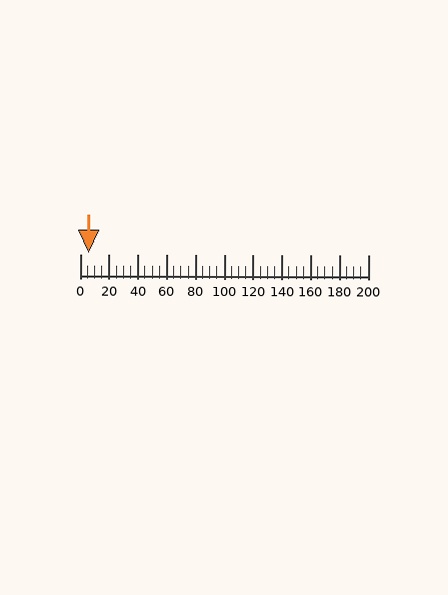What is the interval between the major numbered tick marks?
The major tick marks are spaced 20 units apart.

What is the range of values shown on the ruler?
The ruler shows values from 0 to 200.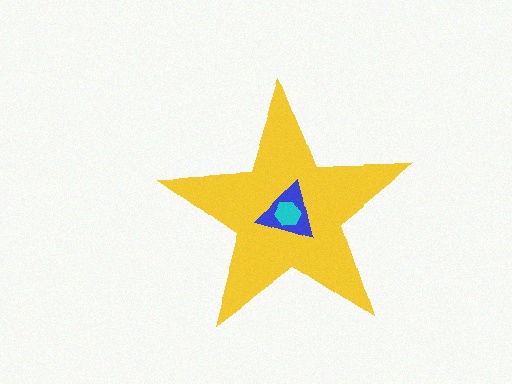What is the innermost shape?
The cyan hexagon.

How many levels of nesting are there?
3.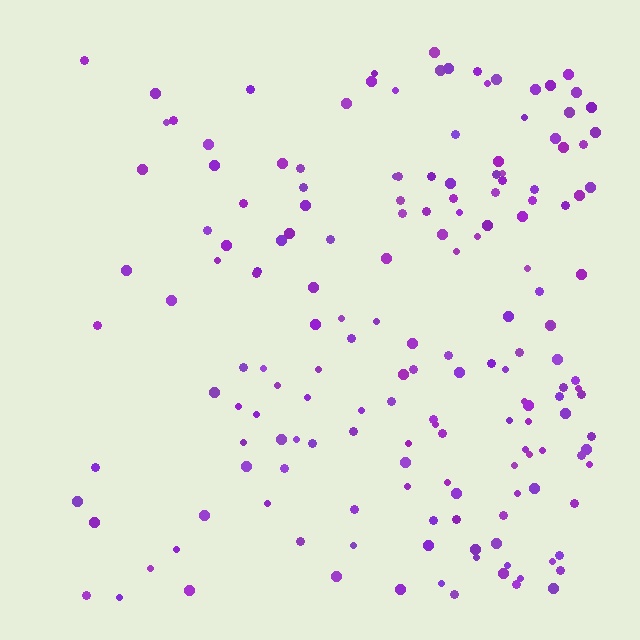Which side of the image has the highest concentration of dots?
The right.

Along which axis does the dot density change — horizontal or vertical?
Horizontal.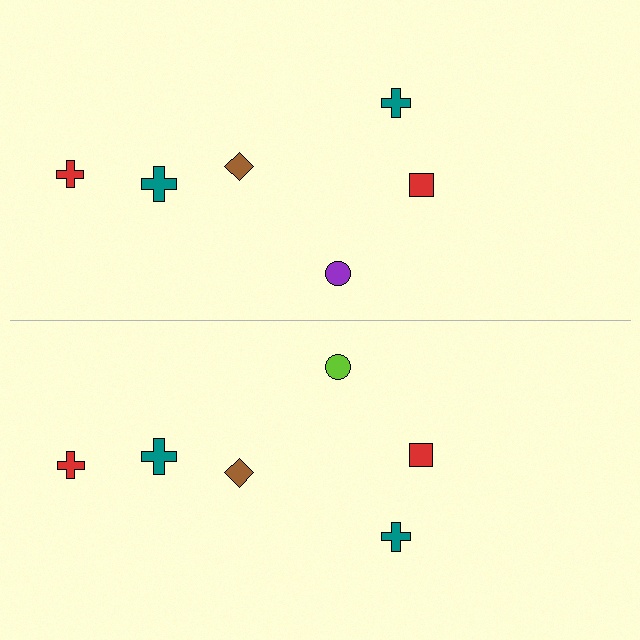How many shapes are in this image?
There are 12 shapes in this image.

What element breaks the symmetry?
The lime circle on the bottom side breaks the symmetry — its mirror counterpart is purple.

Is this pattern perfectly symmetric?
No, the pattern is not perfectly symmetric. The lime circle on the bottom side breaks the symmetry — its mirror counterpart is purple.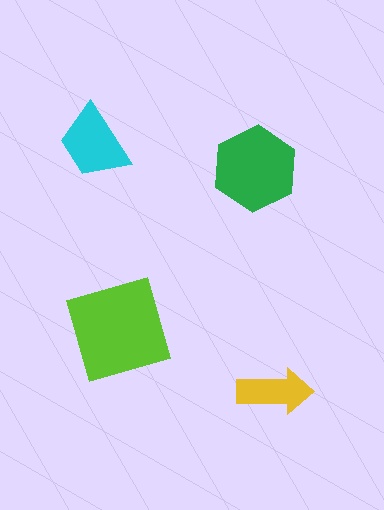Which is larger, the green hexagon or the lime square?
The lime square.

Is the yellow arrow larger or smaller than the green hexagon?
Smaller.